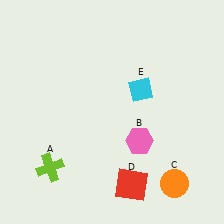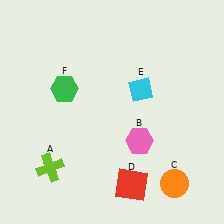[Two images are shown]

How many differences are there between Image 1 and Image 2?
There is 1 difference between the two images.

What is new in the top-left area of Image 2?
A green hexagon (F) was added in the top-left area of Image 2.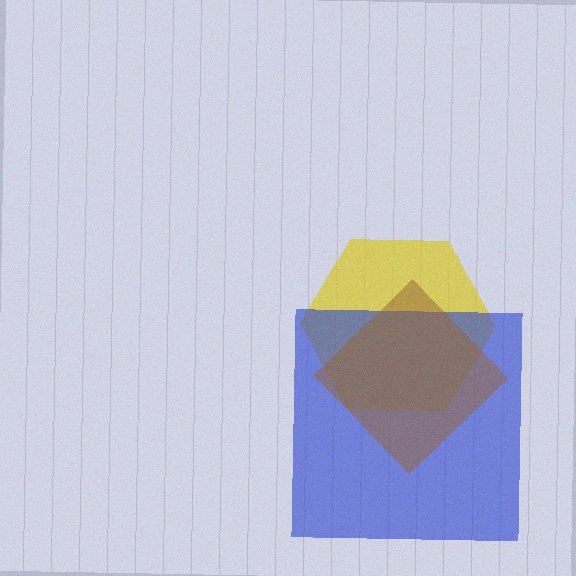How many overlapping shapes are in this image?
There are 3 overlapping shapes in the image.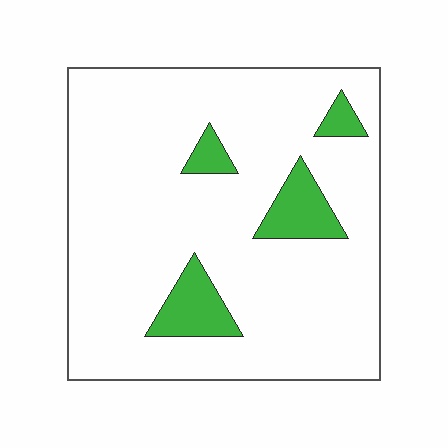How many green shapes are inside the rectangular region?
4.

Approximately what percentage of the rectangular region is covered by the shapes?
Approximately 10%.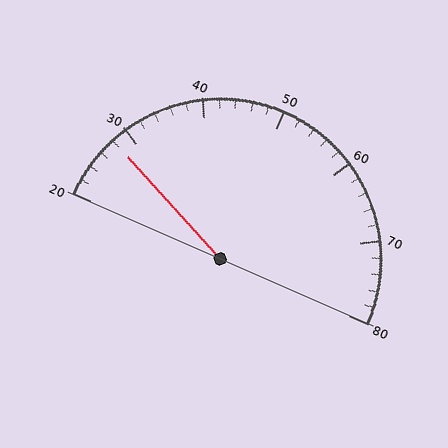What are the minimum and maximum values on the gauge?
The gauge ranges from 20 to 80.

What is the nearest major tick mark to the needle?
The nearest major tick mark is 30.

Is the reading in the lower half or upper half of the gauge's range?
The reading is in the lower half of the range (20 to 80).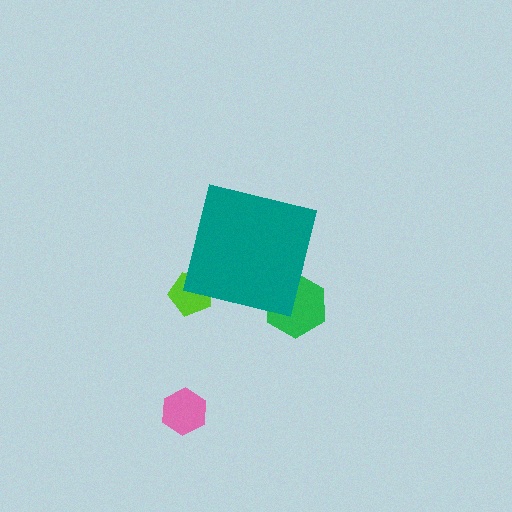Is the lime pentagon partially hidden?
Yes, the lime pentagon is partially hidden behind the teal square.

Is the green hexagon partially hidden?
Yes, the green hexagon is partially hidden behind the teal square.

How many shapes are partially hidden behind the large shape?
2 shapes are partially hidden.